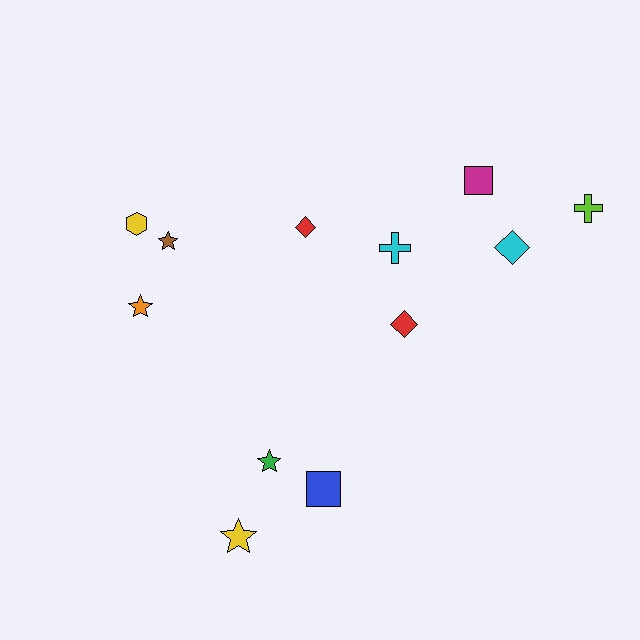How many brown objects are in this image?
There is 1 brown object.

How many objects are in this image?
There are 12 objects.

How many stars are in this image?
There are 4 stars.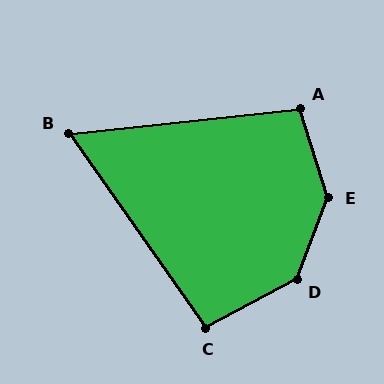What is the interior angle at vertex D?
Approximately 139 degrees (obtuse).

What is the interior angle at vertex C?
Approximately 97 degrees (obtuse).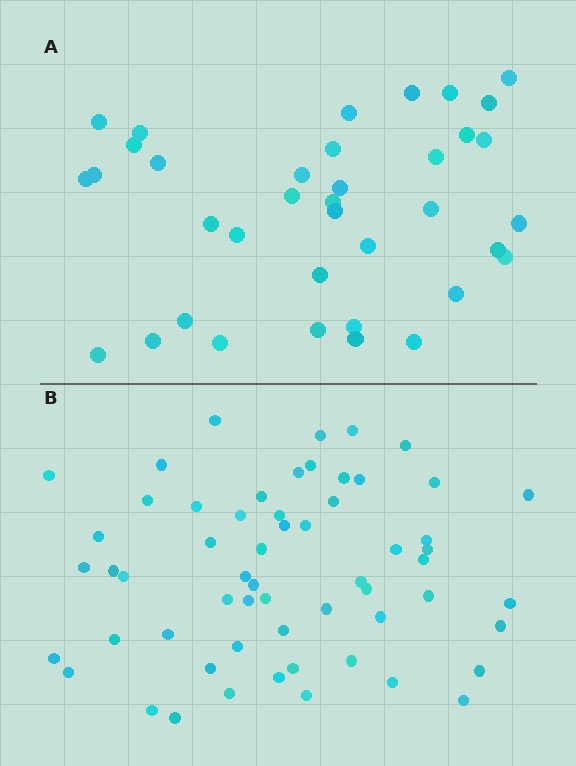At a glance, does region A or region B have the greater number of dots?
Region B (the bottom region) has more dots.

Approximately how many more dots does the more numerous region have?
Region B has approximately 20 more dots than region A.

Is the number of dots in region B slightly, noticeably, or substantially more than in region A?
Region B has substantially more. The ratio is roughly 1.6 to 1.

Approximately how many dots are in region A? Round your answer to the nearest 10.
About 40 dots. (The exact count is 37, which rounds to 40.)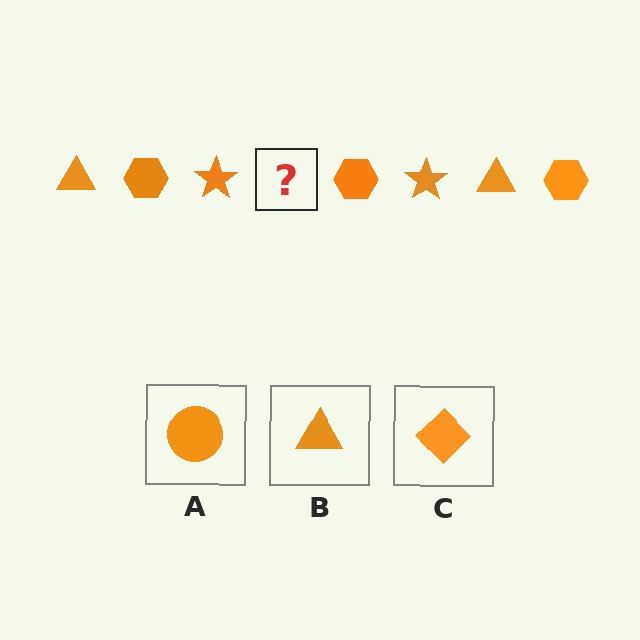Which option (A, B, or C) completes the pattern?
B.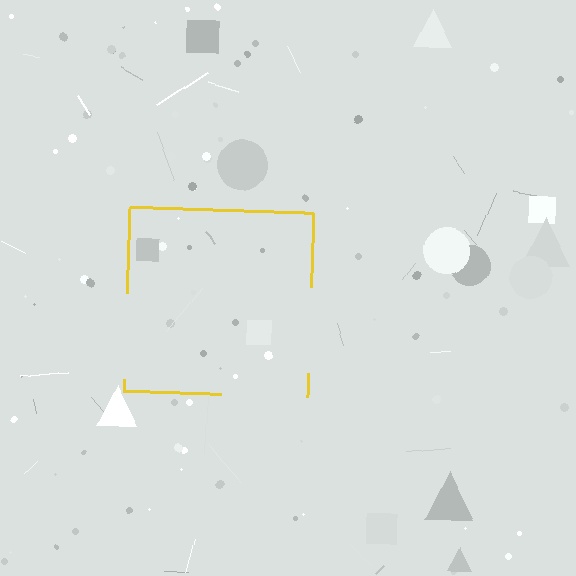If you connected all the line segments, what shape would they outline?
They would outline a square.